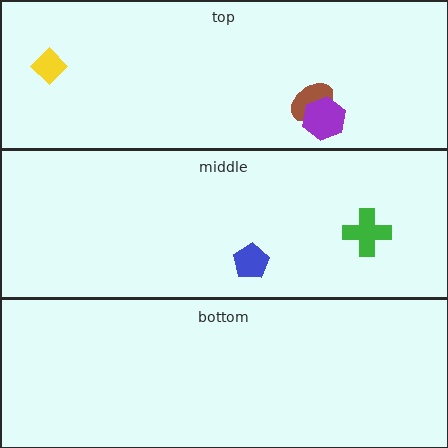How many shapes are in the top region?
3.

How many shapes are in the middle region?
2.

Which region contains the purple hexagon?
The top region.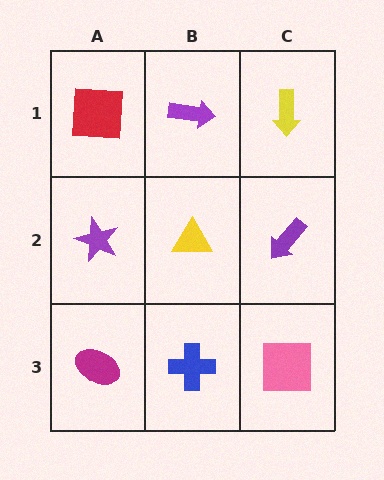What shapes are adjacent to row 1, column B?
A yellow triangle (row 2, column B), a red square (row 1, column A), a yellow arrow (row 1, column C).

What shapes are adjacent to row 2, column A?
A red square (row 1, column A), a magenta ellipse (row 3, column A), a yellow triangle (row 2, column B).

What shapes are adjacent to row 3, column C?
A purple arrow (row 2, column C), a blue cross (row 3, column B).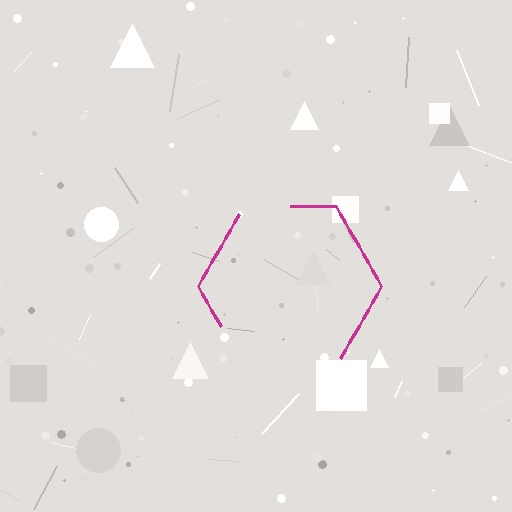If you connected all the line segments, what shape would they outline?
They would outline a hexagon.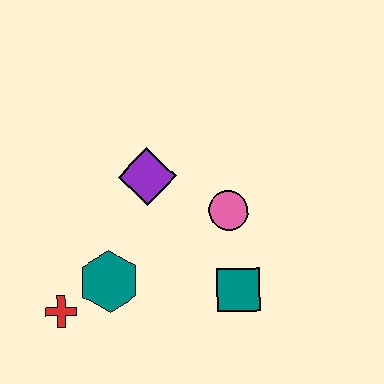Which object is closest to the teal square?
The pink circle is closest to the teal square.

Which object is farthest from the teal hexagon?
The pink circle is farthest from the teal hexagon.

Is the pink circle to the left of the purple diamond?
No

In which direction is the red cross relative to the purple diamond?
The red cross is below the purple diamond.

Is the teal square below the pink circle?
Yes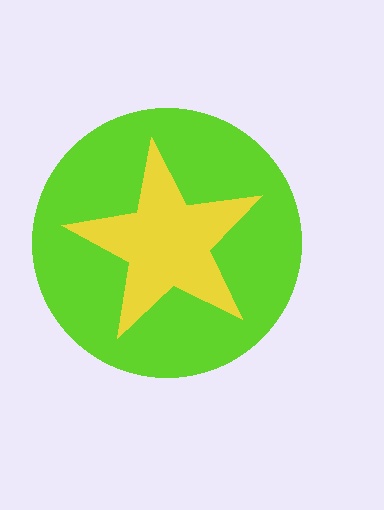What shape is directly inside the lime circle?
The yellow star.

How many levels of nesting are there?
2.